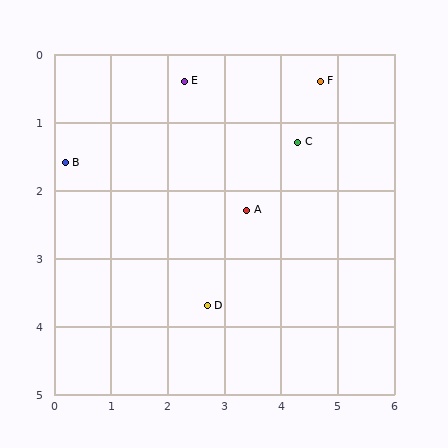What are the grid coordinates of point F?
Point F is at approximately (4.7, 0.4).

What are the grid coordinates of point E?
Point E is at approximately (2.3, 0.4).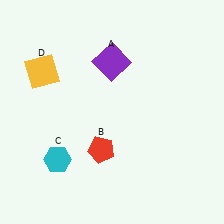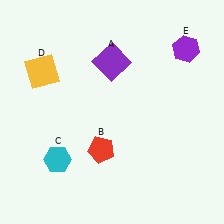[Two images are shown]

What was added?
A purple hexagon (E) was added in Image 2.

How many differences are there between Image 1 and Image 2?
There is 1 difference between the two images.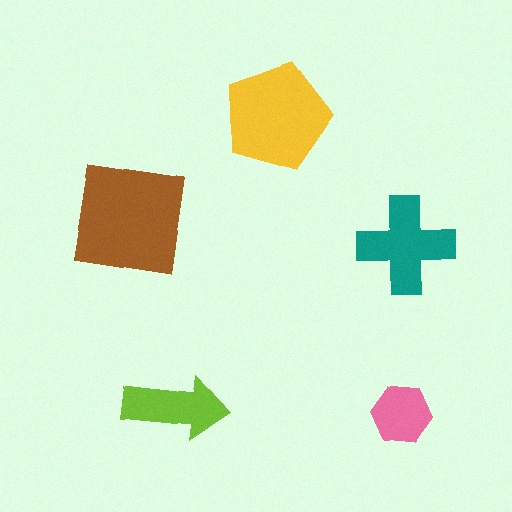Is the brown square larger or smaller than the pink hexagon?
Larger.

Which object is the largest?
The brown square.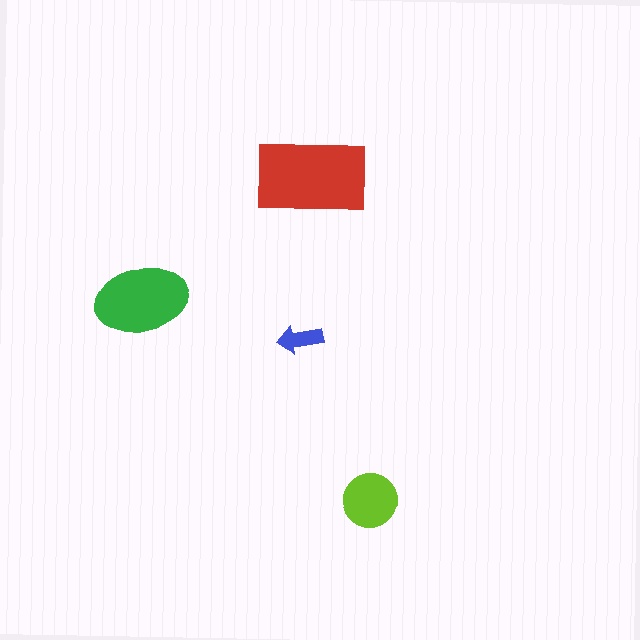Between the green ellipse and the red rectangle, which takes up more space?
The red rectangle.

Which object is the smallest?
The blue arrow.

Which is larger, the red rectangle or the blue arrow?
The red rectangle.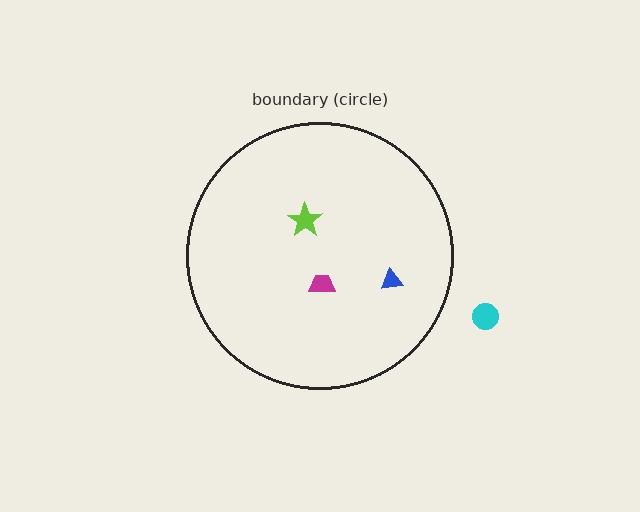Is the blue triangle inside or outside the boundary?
Inside.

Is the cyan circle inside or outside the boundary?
Outside.